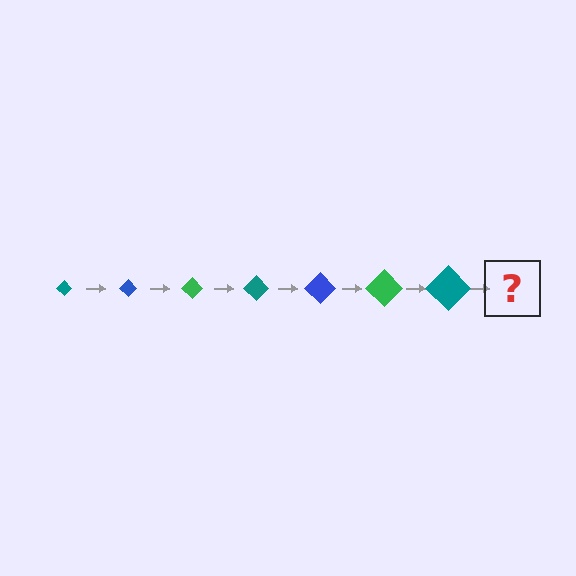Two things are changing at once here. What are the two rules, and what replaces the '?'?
The two rules are that the diamond grows larger each step and the color cycles through teal, blue, and green. The '?' should be a blue diamond, larger than the previous one.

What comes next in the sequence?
The next element should be a blue diamond, larger than the previous one.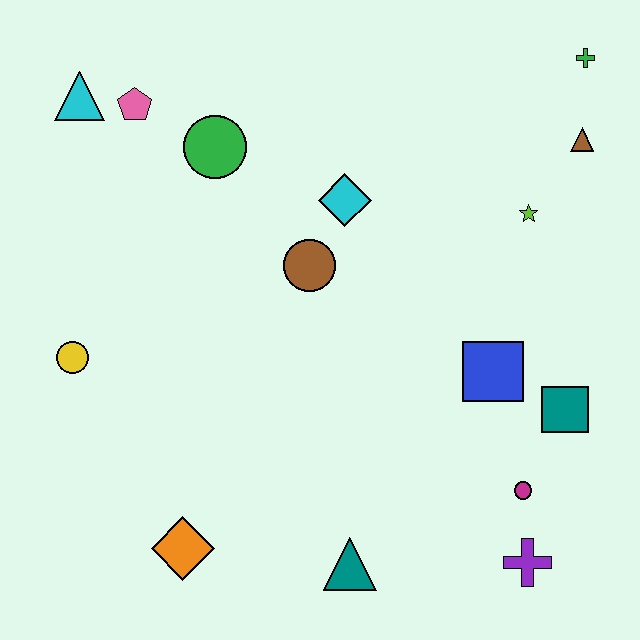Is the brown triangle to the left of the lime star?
No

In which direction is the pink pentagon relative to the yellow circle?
The pink pentagon is above the yellow circle.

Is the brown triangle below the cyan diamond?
No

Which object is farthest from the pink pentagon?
The purple cross is farthest from the pink pentagon.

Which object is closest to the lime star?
The brown triangle is closest to the lime star.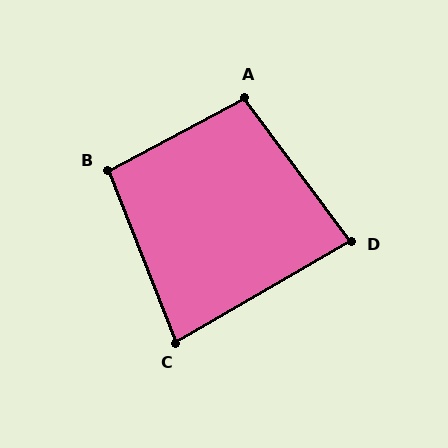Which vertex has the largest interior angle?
A, at approximately 98 degrees.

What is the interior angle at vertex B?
Approximately 96 degrees (obtuse).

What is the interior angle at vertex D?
Approximately 84 degrees (acute).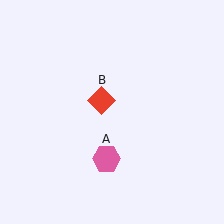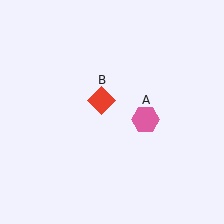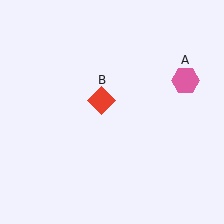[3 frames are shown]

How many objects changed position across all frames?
1 object changed position: pink hexagon (object A).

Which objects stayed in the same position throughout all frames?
Red diamond (object B) remained stationary.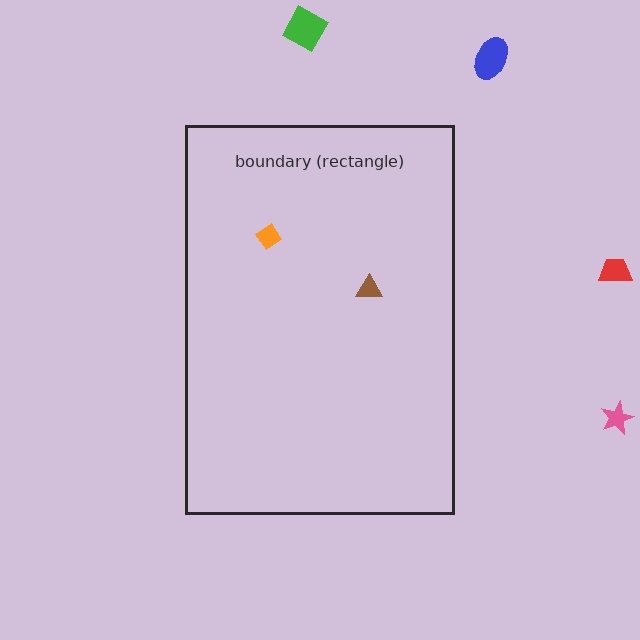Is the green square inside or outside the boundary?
Outside.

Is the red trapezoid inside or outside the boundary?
Outside.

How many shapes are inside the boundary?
2 inside, 4 outside.